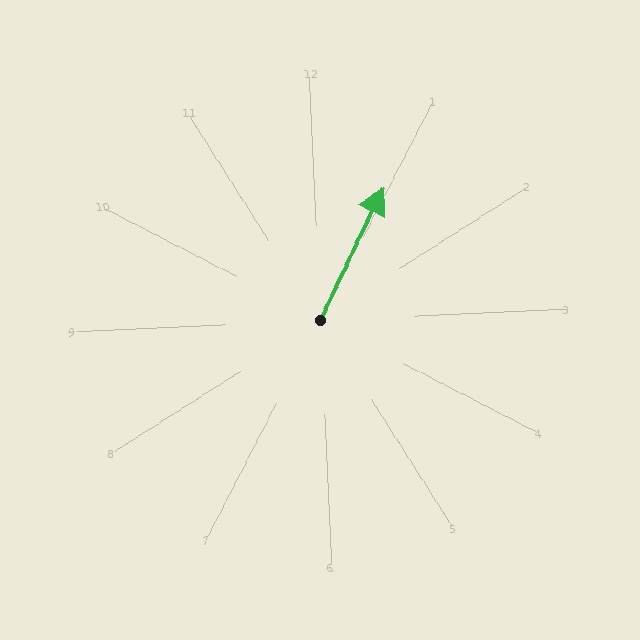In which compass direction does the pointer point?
Northeast.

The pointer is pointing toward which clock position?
Roughly 1 o'clock.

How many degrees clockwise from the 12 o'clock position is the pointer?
Approximately 28 degrees.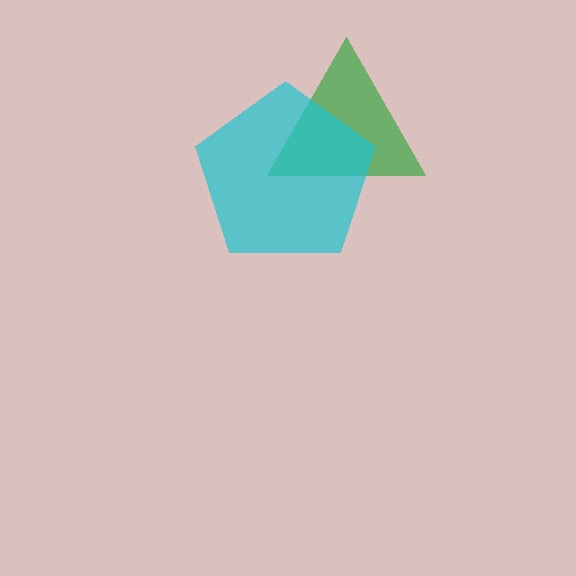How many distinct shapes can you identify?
There are 2 distinct shapes: a green triangle, a cyan pentagon.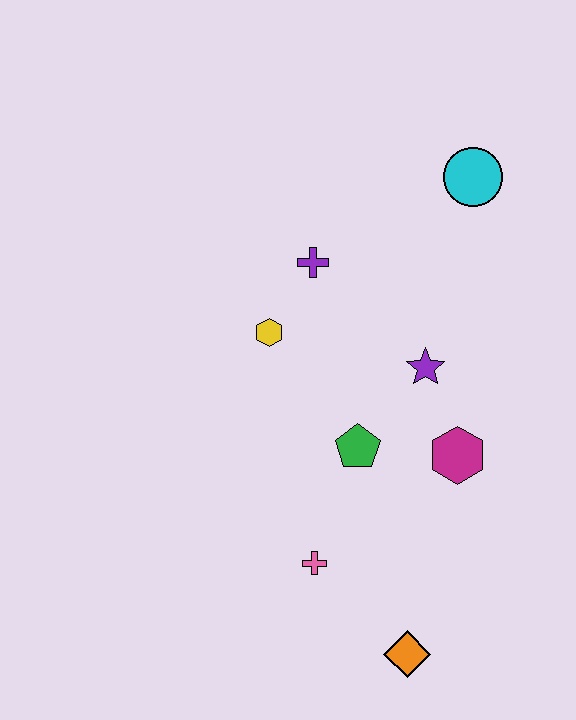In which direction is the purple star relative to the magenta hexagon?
The purple star is above the magenta hexagon.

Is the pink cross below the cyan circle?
Yes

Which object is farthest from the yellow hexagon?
The orange diamond is farthest from the yellow hexagon.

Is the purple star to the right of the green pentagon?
Yes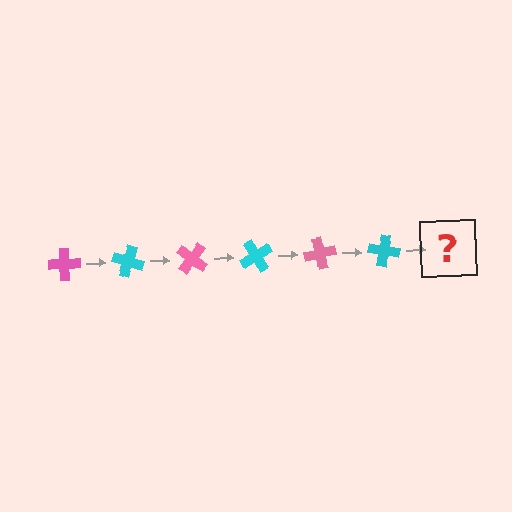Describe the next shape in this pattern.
It should be a pink cross, rotated 120 degrees from the start.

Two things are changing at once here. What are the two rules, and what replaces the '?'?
The two rules are that it rotates 20 degrees each step and the color cycles through pink and cyan. The '?' should be a pink cross, rotated 120 degrees from the start.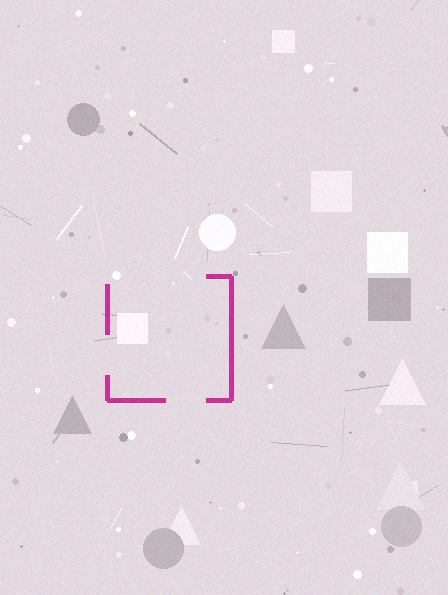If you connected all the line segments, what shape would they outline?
They would outline a square.